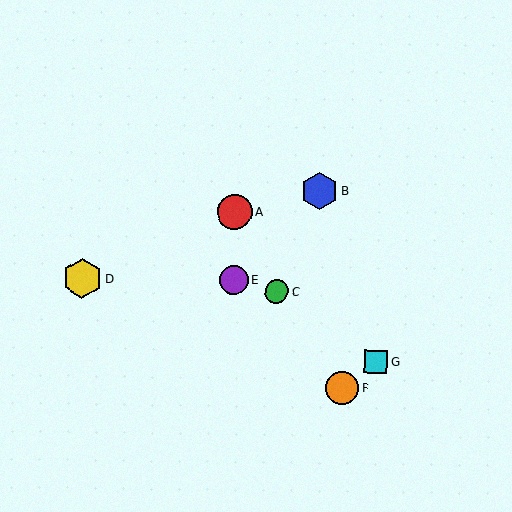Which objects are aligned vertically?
Objects A, E are aligned vertically.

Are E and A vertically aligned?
Yes, both are at x≈234.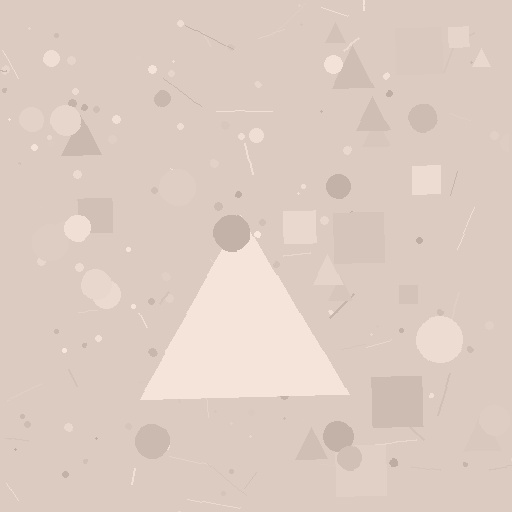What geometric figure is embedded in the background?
A triangle is embedded in the background.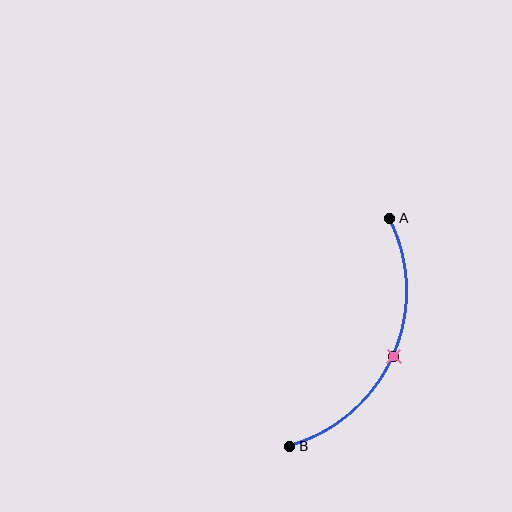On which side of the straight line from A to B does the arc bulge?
The arc bulges to the right of the straight line connecting A and B.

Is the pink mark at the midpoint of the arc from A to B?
Yes. The pink mark lies on the arc at equal arc-length from both A and B — it is the arc midpoint.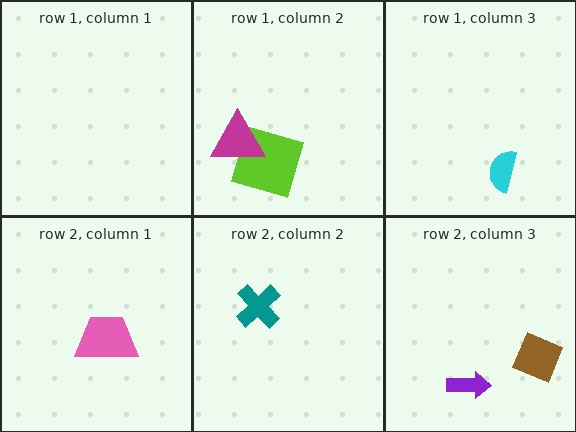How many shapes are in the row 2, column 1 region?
1.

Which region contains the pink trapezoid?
The row 2, column 1 region.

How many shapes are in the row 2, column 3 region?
2.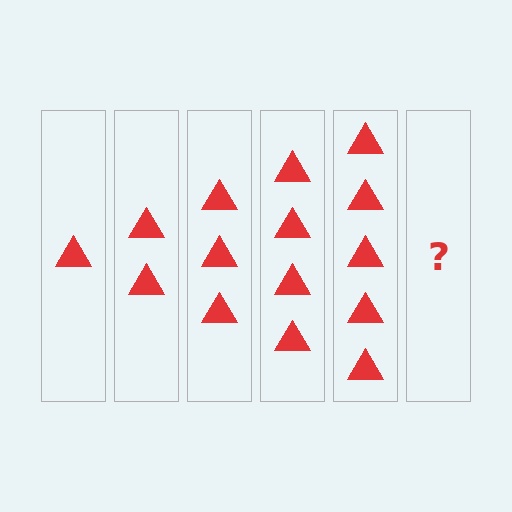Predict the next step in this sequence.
The next step is 6 triangles.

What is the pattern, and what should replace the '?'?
The pattern is that each step adds one more triangle. The '?' should be 6 triangles.